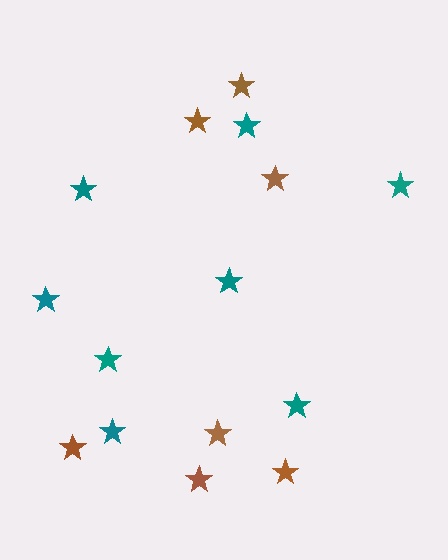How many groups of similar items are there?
There are 2 groups: one group of teal stars (8) and one group of brown stars (7).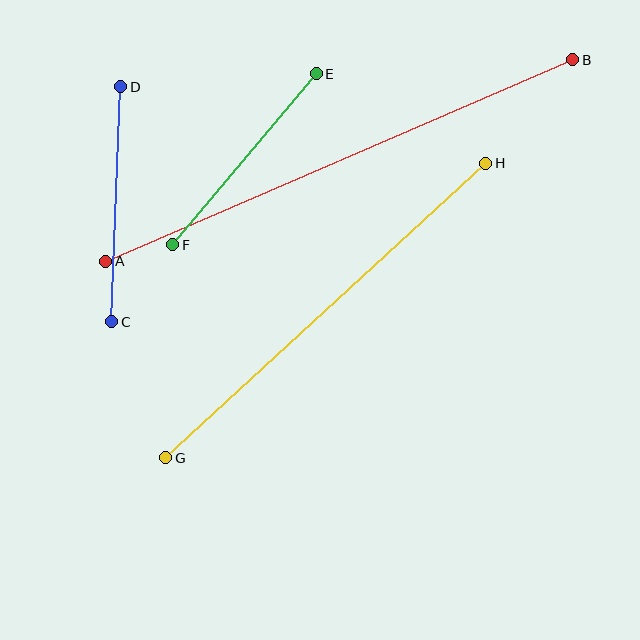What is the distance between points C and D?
The distance is approximately 235 pixels.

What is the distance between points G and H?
The distance is approximately 435 pixels.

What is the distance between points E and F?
The distance is approximately 224 pixels.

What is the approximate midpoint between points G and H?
The midpoint is at approximately (326, 311) pixels.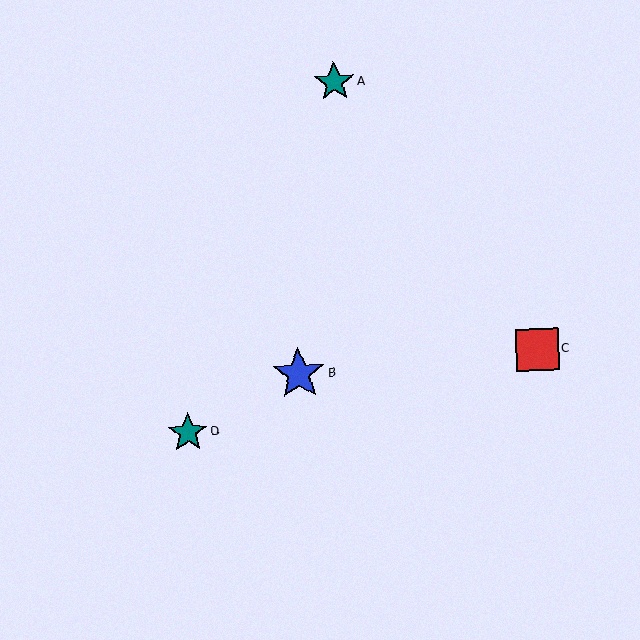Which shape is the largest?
The blue star (labeled B) is the largest.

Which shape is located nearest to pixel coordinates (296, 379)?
The blue star (labeled B) at (299, 374) is nearest to that location.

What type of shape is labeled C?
Shape C is a red square.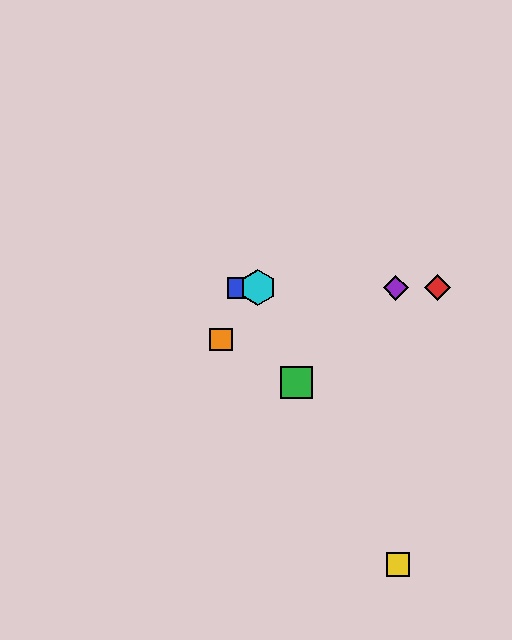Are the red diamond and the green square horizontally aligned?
No, the red diamond is at y≈288 and the green square is at y≈382.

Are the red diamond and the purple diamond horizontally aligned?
Yes, both are at y≈288.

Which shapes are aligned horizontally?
The red diamond, the blue square, the purple diamond, the cyan hexagon are aligned horizontally.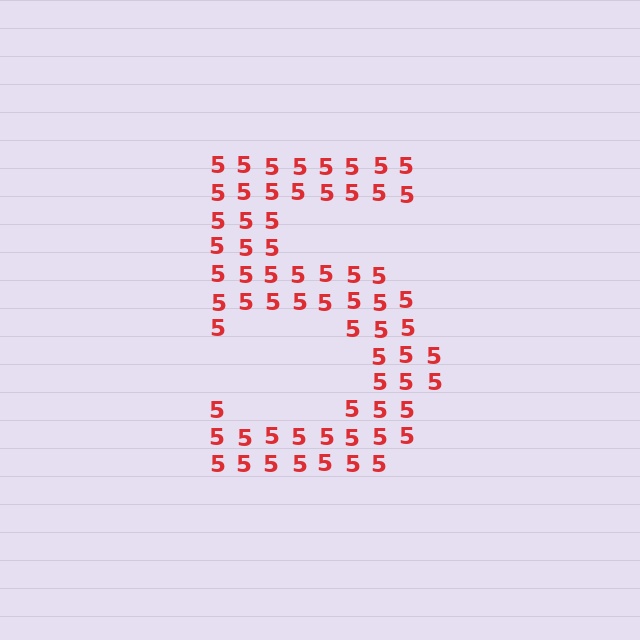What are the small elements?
The small elements are digit 5's.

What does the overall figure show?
The overall figure shows the digit 5.